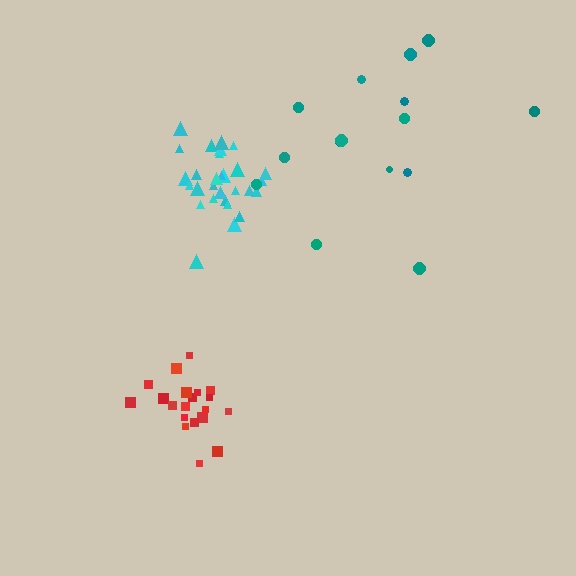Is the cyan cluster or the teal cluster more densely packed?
Cyan.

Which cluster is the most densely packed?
Cyan.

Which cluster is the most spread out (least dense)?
Teal.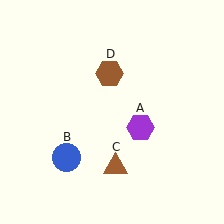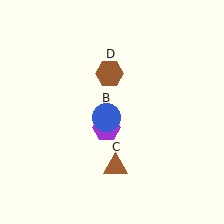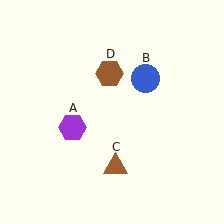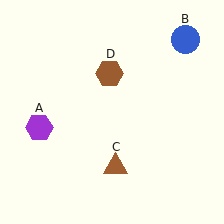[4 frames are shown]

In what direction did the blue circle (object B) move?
The blue circle (object B) moved up and to the right.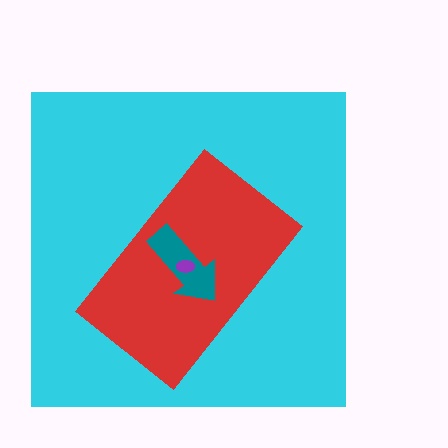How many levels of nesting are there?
4.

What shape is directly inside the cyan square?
The red rectangle.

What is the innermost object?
The purple ellipse.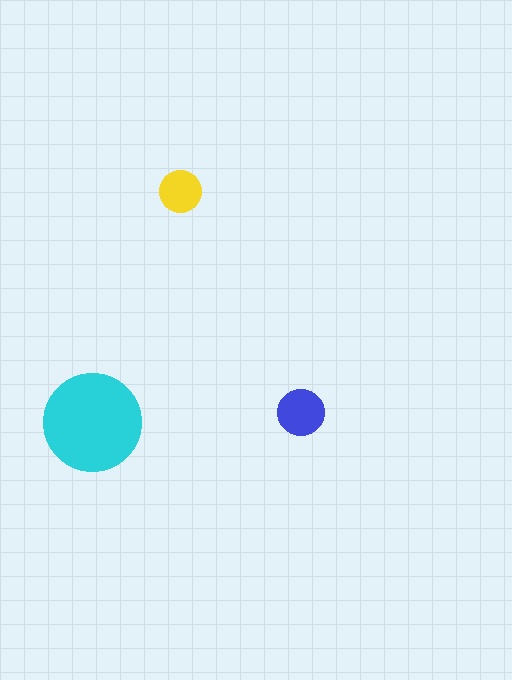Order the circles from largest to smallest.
the cyan one, the blue one, the yellow one.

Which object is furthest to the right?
The blue circle is rightmost.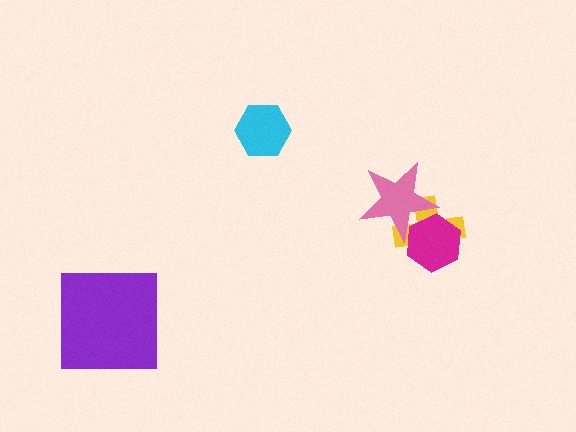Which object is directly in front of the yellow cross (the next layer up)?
The pink star is directly in front of the yellow cross.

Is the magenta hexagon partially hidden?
No, no other shape covers it.